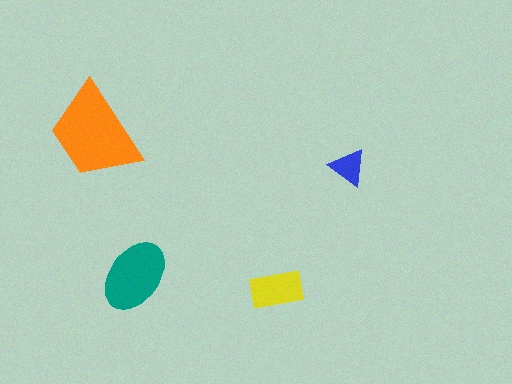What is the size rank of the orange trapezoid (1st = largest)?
1st.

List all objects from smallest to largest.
The blue triangle, the yellow rectangle, the teal ellipse, the orange trapezoid.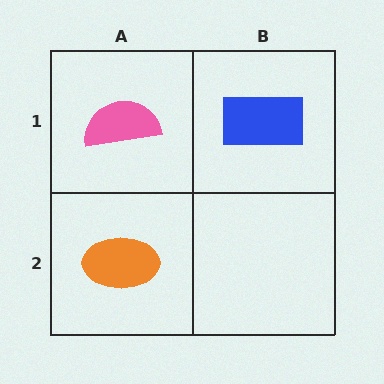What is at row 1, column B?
A blue rectangle.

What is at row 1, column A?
A pink semicircle.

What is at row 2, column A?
An orange ellipse.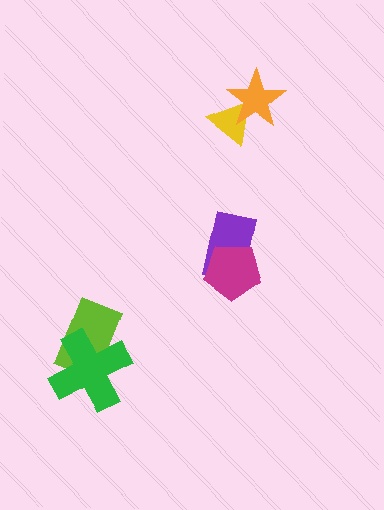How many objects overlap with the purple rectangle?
1 object overlaps with the purple rectangle.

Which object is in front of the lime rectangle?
The green cross is in front of the lime rectangle.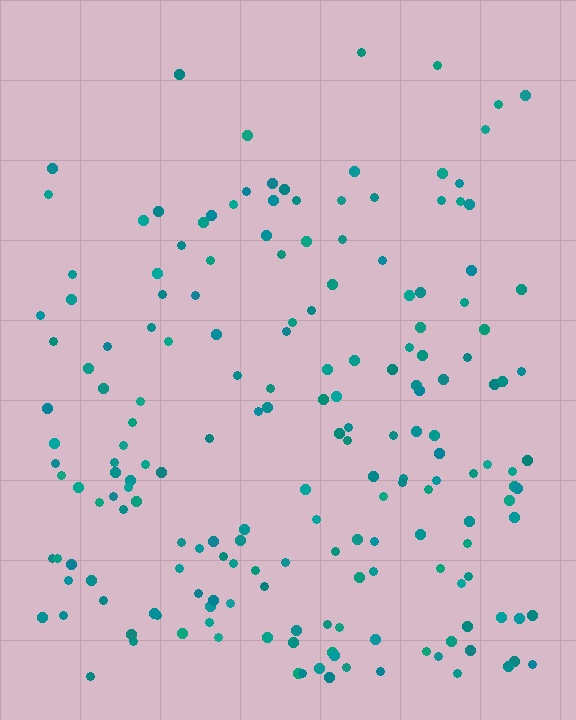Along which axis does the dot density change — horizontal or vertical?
Vertical.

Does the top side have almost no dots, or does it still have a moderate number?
Still a moderate number, just noticeably fewer than the bottom.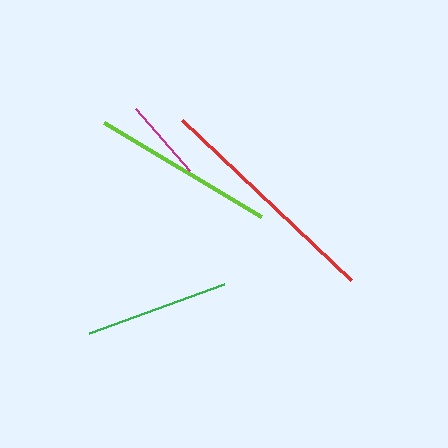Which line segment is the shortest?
The magenta line is the shortest at approximately 82 pixels.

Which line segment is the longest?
The red line is the longest at approximately 233 pixels.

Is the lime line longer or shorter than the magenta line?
The lime line is longer than the magenta line.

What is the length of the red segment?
The red segment is approximately 233 pixels long.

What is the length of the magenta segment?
The magenta segment is approximately 82 pixels long.